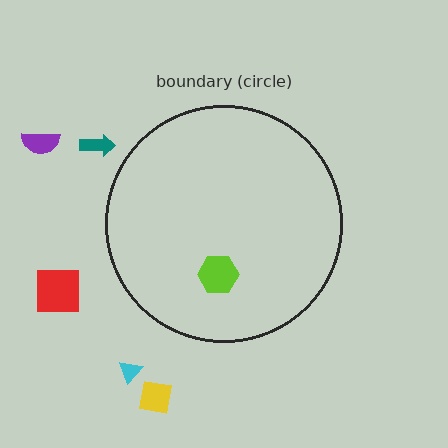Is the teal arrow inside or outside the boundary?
Outside.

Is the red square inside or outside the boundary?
Outside.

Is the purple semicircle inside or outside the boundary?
Outside.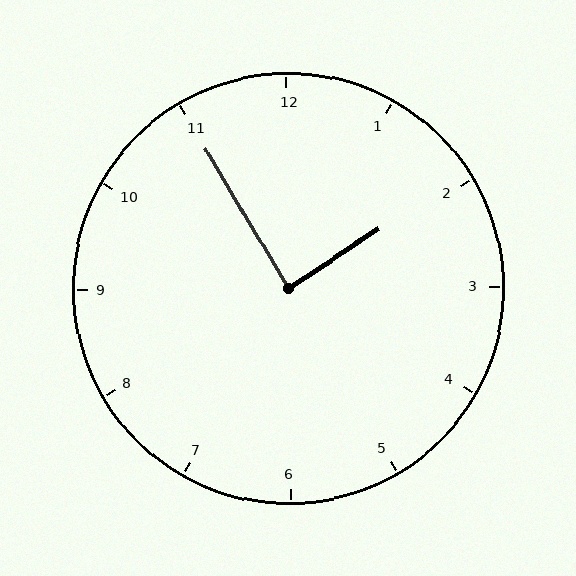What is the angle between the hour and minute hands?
Approximately 88 degrees.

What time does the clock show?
1:55.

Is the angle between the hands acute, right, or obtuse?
It is right.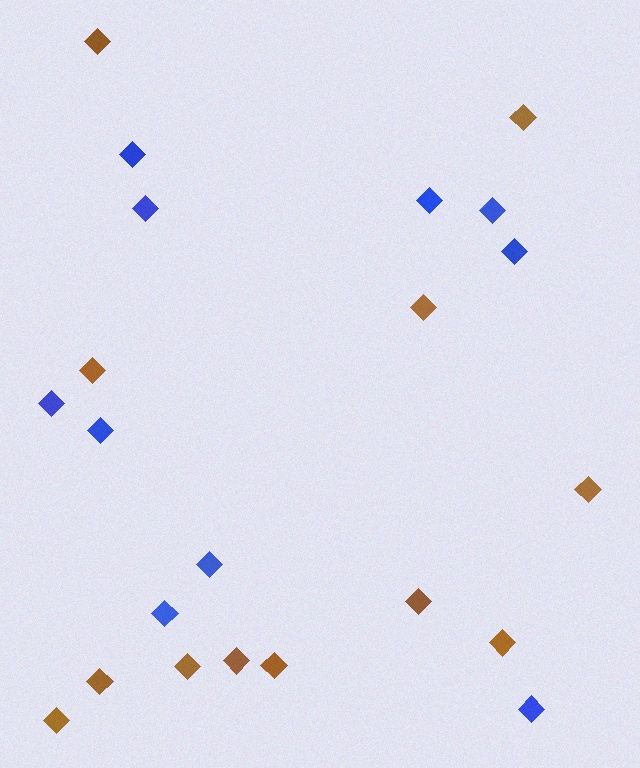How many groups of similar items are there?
There are 2 groups: one group of blue diamonds (10) and one group of brown diamonds (12).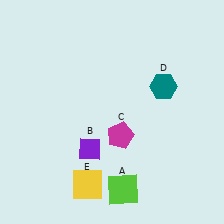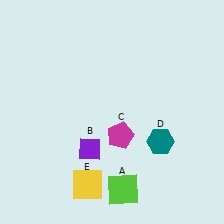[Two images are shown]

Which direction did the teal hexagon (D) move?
The teal hexagon (D) moved down.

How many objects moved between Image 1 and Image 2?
1 object moved between the two images.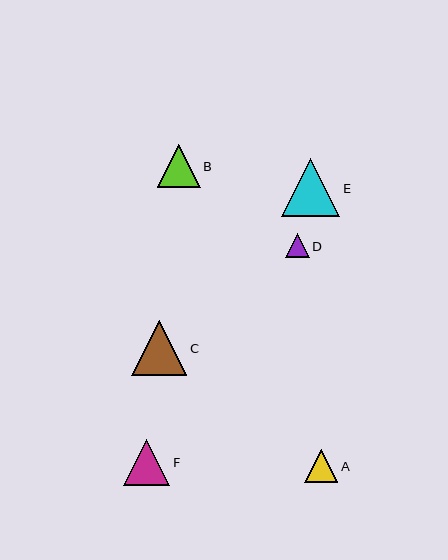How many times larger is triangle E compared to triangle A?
Triangle E is approximately 1.8 times the size of triangle A.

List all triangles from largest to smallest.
From largest to smallest: E, C, F, B, A, D.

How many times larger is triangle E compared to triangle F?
Triangle E is approximately 1.3 times the size of triangle F.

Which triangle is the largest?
Triangle E is the largest with a size of approximately 58 pixels.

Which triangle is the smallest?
Triangle D is the smallest with a size of approximately 24 pixels.